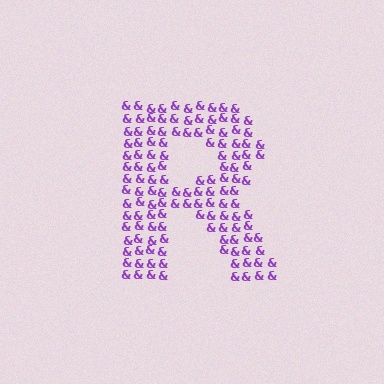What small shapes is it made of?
It is made of small ampersands.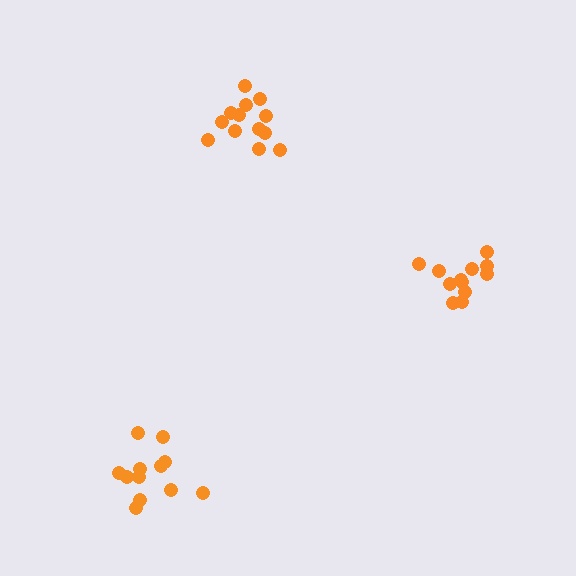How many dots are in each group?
Group 1: 12 dots, Group 2: 13 dots, Group 3: 12 dots (37 total).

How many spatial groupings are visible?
There are 3 spatial groupings.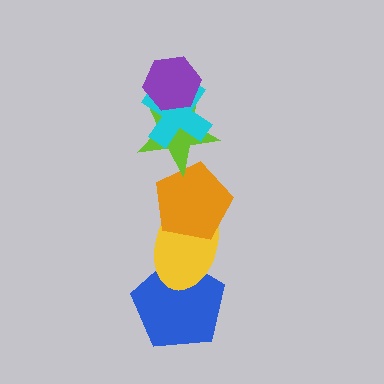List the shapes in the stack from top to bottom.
From top to bottom: the purple hexagon, the cyan cross, the lime star, the orange pentagon, the yellow ellipse, the blue pentagon.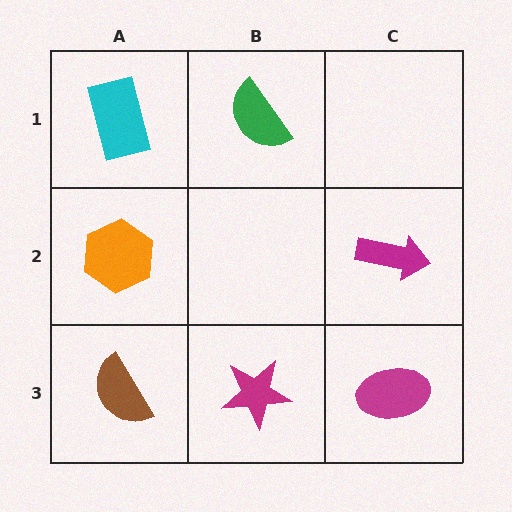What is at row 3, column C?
A magenta ellipse.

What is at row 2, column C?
A magenta arrow.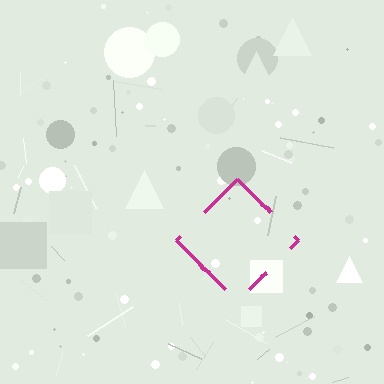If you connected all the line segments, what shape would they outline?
They would outline a diamond.